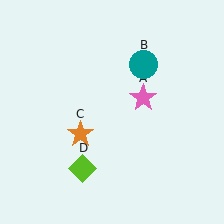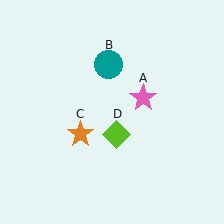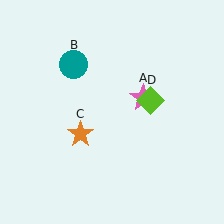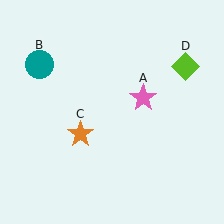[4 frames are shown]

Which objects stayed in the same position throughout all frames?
Pink star (object A) and orange star (object C) remained stationary.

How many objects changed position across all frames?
2 objects changed position: teal circle (object B), lime diamond (object D).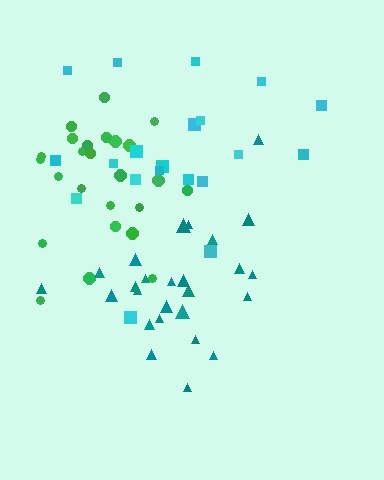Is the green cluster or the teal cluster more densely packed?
Green.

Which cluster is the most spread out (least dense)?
Cyan.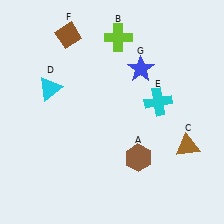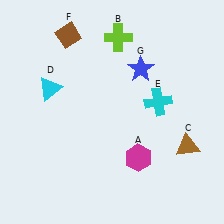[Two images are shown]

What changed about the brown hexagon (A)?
In Image 1, A is brown. In Image 2, it changed to magenta.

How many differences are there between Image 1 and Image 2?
There is 1 difference between the two images.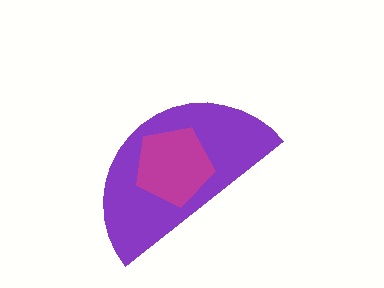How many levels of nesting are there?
2.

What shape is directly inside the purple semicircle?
The magenta pentagon.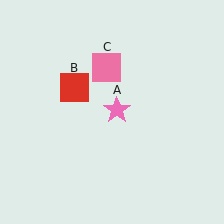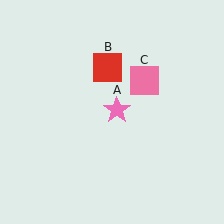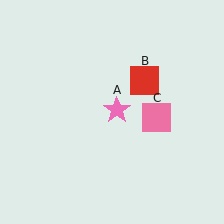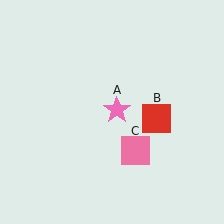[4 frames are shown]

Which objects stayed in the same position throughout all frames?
Pink star (object A) remained stationary.